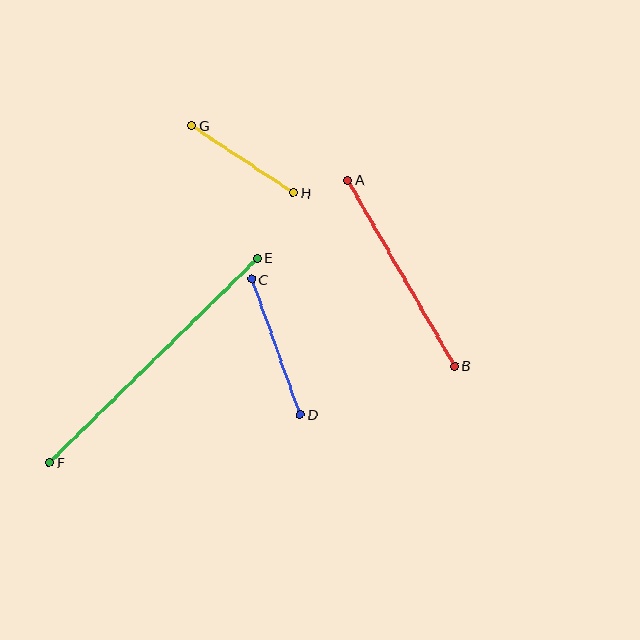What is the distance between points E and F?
The distance is approximately 291 pixels.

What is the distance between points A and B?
The distance is approximately 215 pixels.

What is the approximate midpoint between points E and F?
The midpoint is at approximately (154, 360) pixels.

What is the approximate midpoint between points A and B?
The midpoint is at approximately (401, 273) pixels.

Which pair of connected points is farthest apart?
Points E and F are farthest apart.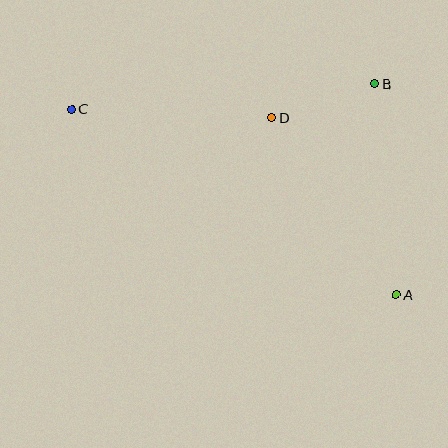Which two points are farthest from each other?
Points A and C are farthest from each other.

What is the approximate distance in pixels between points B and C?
The distance between B and C is approximately 304 pixels.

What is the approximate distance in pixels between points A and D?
The distance between A and D is approximately 216 pixels.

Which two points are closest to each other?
Points B and D are closest to each other.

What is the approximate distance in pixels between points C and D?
The distance between C and D is approximately 200 pixels.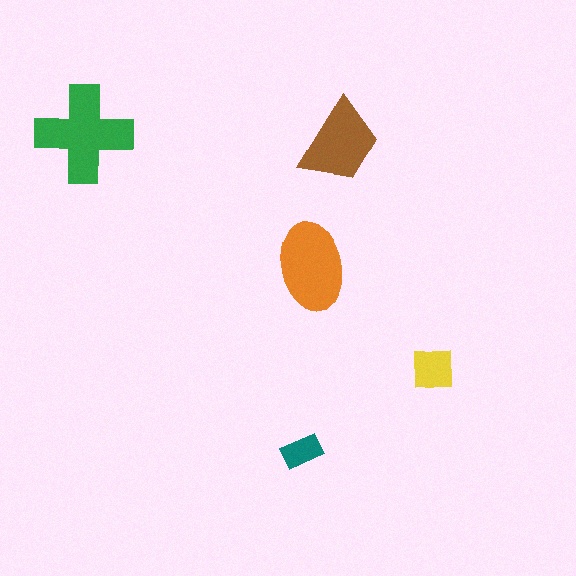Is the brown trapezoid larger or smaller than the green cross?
Smaller.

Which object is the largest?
The green cross.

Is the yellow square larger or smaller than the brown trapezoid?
Smaller.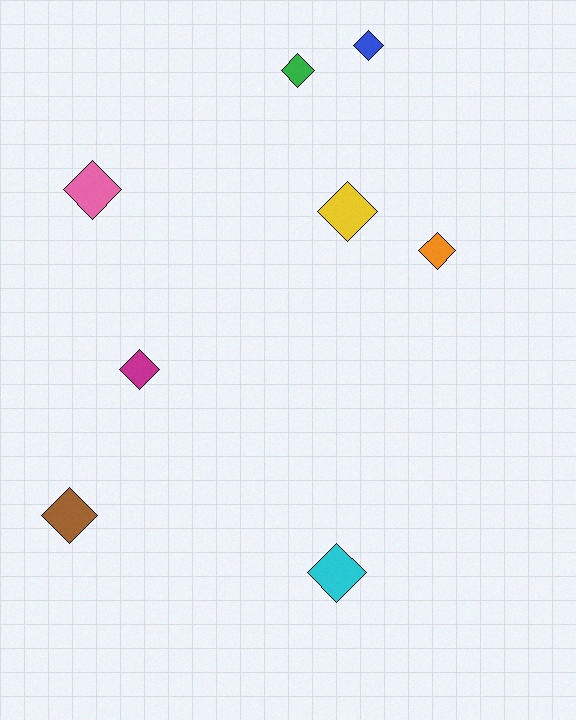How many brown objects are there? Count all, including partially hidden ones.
There is 1 brown object.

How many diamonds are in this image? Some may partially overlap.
There are 8 diamonds.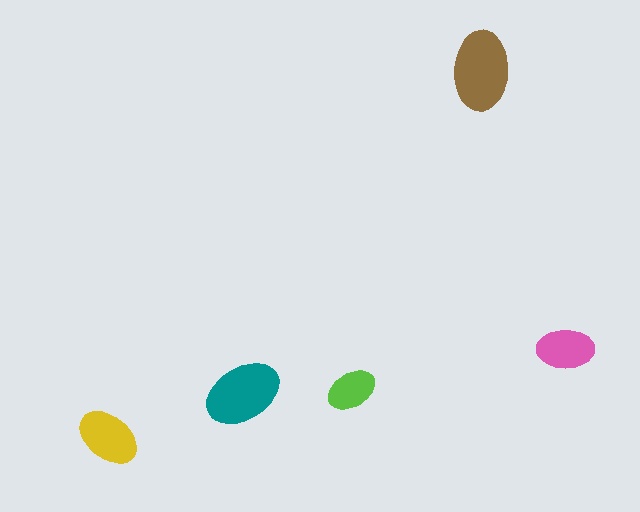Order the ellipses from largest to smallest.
the brown one, the teal one, the yellow one, the pink one, the lime one.